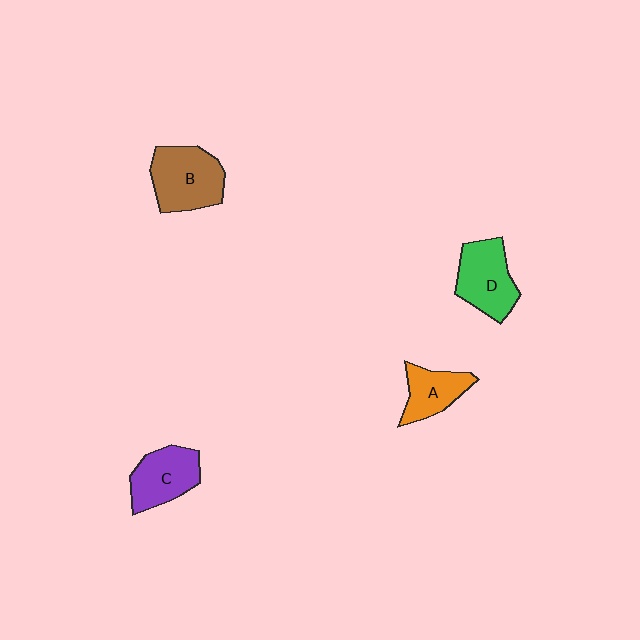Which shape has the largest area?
Shape B (brown).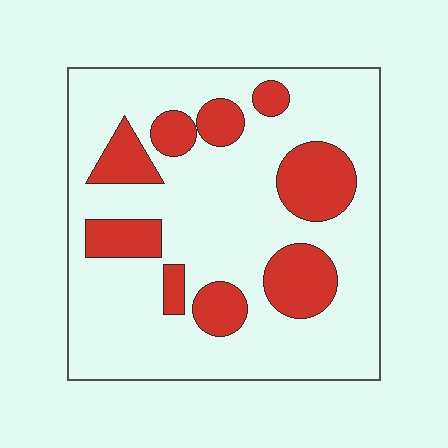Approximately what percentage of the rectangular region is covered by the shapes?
Approximately 25%.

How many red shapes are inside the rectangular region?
9.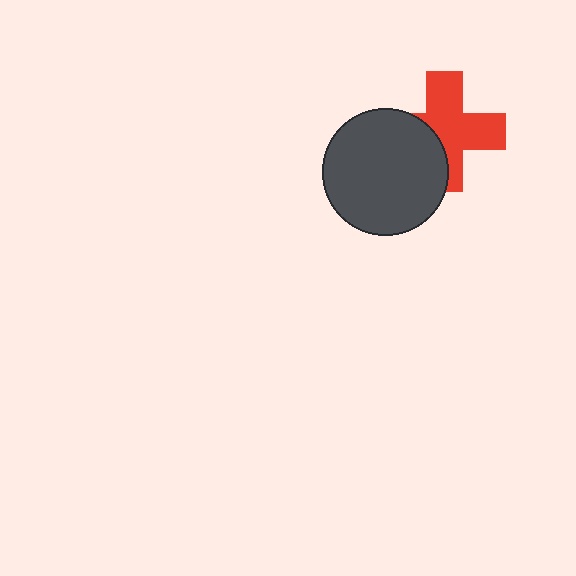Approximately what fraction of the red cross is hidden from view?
Roughly 36% of the red cross is hidden behind the dark gray circle.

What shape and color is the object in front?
The object in front is a dark gray circle.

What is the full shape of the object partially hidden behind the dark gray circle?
The partially hidden object is a red cross.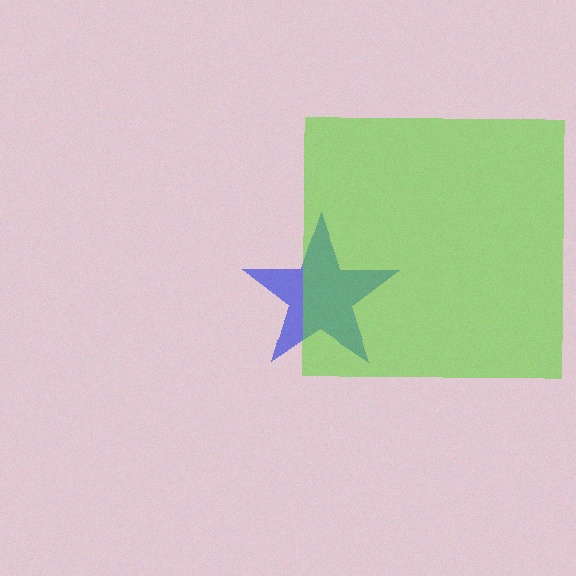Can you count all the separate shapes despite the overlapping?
Yes, there are 2 separate shapes.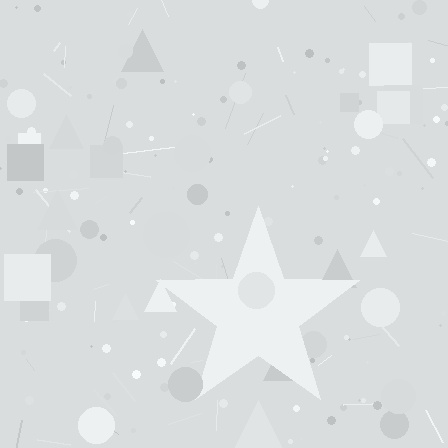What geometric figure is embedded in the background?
A star is embedded in the background.